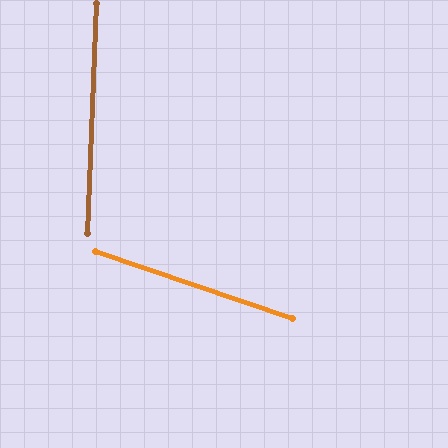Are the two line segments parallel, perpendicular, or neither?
Neither parallel nor perpendicular — they differ by about 74°.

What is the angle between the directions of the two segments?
Approximately 74 degrees.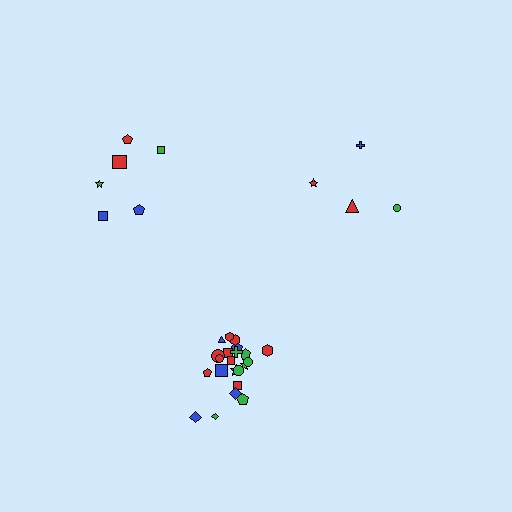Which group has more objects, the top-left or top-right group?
The top-left group.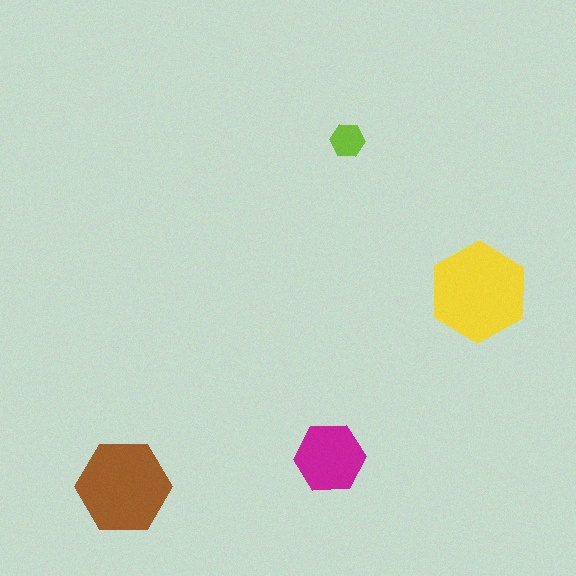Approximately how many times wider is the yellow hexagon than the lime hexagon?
About 3 times wider.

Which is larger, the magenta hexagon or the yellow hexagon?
The yellow one.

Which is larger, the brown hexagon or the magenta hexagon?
The brown one.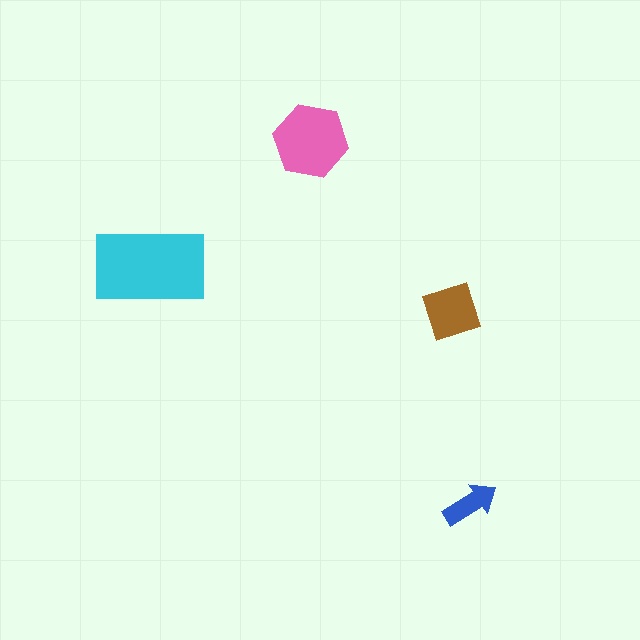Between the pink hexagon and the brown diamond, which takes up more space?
The pink hexagon.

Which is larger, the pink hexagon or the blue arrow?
The pink hexagon.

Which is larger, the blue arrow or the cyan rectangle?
The cyan rectangle.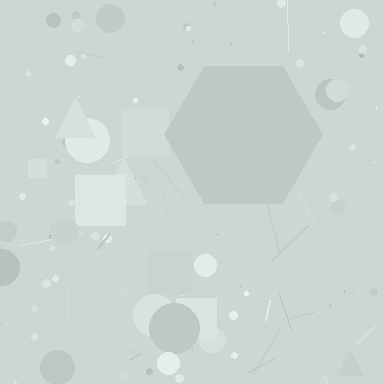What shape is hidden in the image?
A hexagon is hidden in the image.